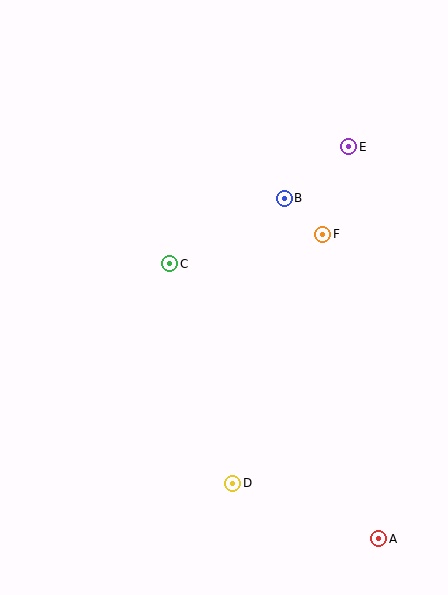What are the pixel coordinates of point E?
Point E is at (349, 147).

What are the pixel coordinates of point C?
Point C is at (170, 264).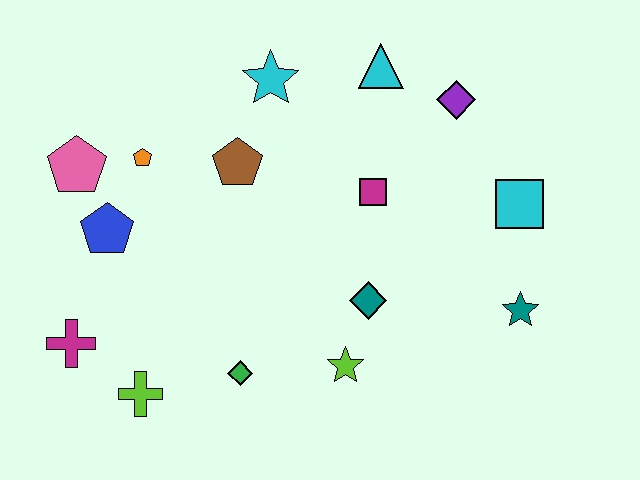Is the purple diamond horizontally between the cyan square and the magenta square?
Yes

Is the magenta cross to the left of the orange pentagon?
Yes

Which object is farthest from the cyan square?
The magenta cross is farthest from the cyan square.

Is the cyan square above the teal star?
Yes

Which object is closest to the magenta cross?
The lime cross is closest to the magenta cross.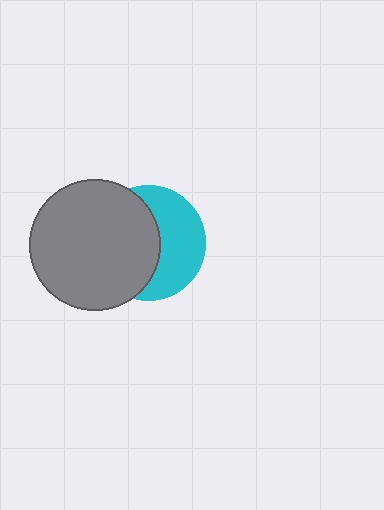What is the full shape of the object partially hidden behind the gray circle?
The partially hidden object is a cyan circle.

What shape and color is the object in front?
The object in front is a gray circle.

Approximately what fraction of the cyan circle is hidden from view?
Roughly 53% of the cyan circle is hidden behind the gray circle.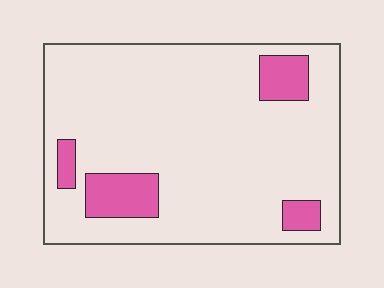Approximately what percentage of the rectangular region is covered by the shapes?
Approximately 15%.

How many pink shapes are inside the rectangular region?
4.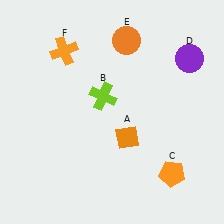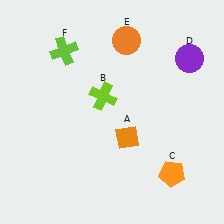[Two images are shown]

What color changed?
The cross (F) changed from orange in Image 1 to lime in Image 2.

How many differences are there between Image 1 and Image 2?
There is 1 difference between the two images.